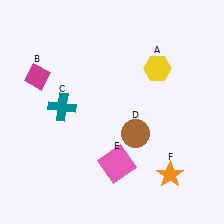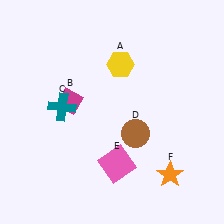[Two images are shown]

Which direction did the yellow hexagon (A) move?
The yellow hexagon (A) moved left.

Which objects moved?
The objects that moved are: the yellow hexagon (A), the magenta diamond (B).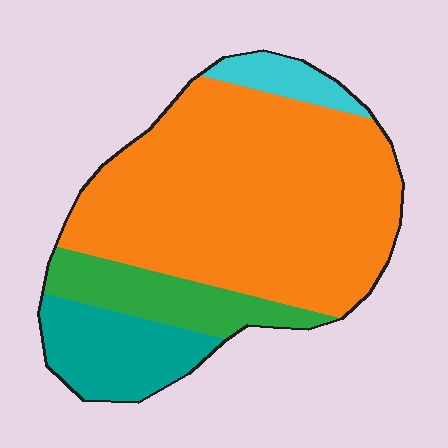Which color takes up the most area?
Orange, at roughly 65%.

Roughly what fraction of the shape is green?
Green covers about 15% of the shape.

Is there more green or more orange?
Orange.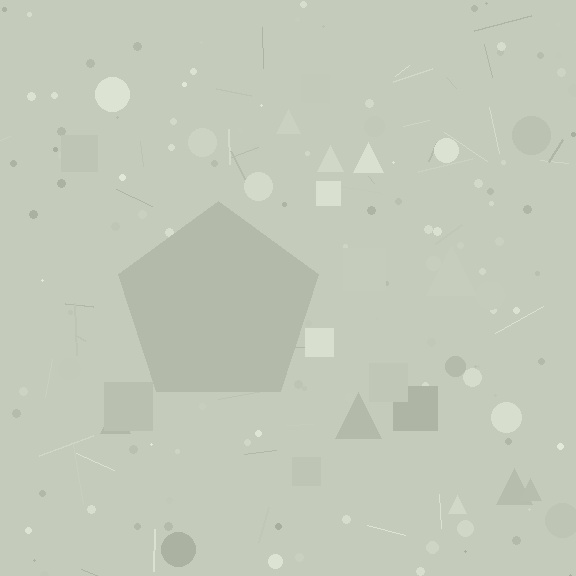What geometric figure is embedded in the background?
A pentagon is embedded in the background.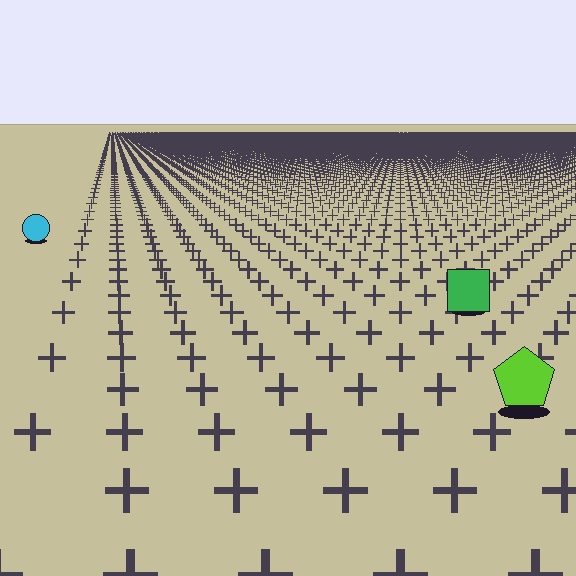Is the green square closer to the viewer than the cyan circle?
Yes. The green square is closer — you can tell from the texture gradient: the ground texture is coarser near it.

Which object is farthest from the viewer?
The cyan circle is farthest from the viewer. It appears smaller and the ground texture around it is denser.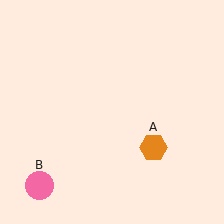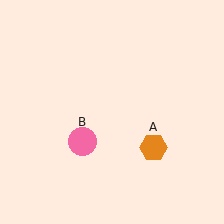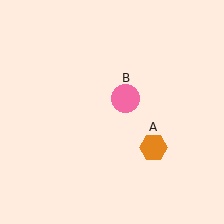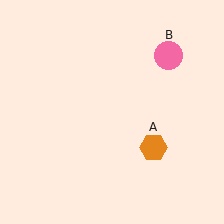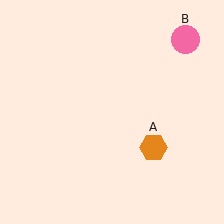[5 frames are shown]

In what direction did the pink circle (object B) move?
The pink circle (object B) moved up and to the right.